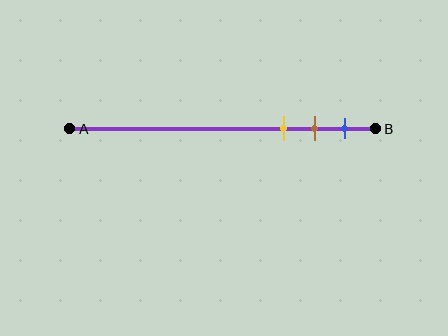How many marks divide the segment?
There are 3 marks dividing the segment.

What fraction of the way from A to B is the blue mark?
The blue mark is approximately 90% (0.9) of the way from A to B.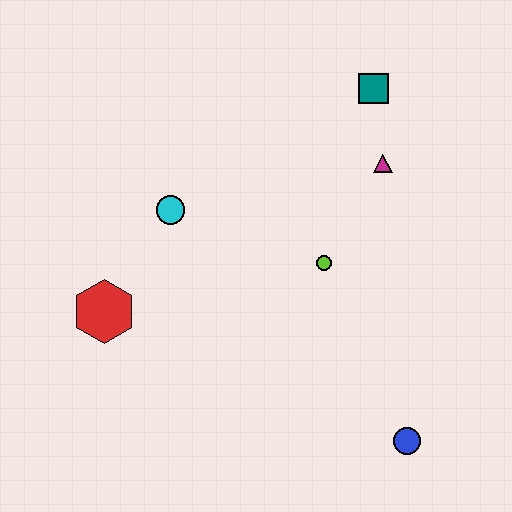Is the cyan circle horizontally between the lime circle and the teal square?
No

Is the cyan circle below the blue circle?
No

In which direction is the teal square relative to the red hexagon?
The teal square is to the right of the red hexagon.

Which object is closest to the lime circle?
The magenta triangle is closest to the lime circle.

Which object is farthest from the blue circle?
The teal square is farthest from the blue circle.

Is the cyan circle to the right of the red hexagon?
Yes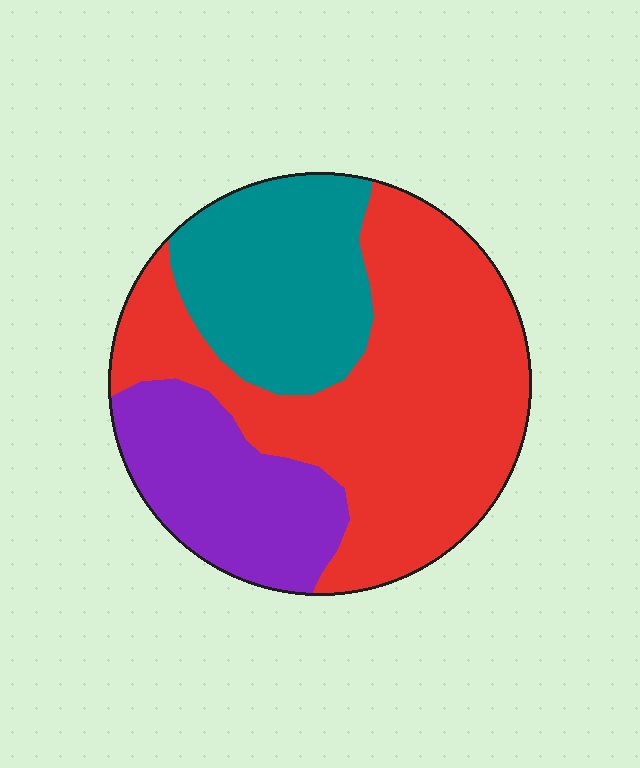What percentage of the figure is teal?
Teal covers around 25% of the figure.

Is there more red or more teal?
Red.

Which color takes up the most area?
Red, at roughly 55%.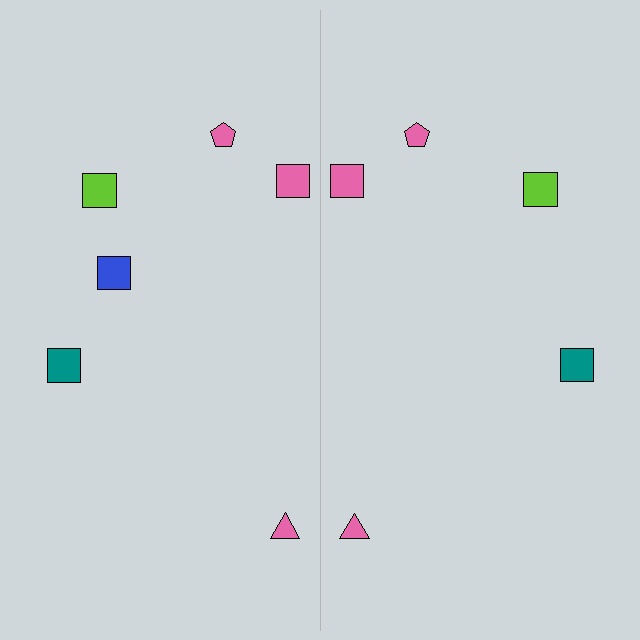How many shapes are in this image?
There are 11 shapes in this image.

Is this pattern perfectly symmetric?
No, the pattern is not perfectly symmetric. A blue square is missing from the right side.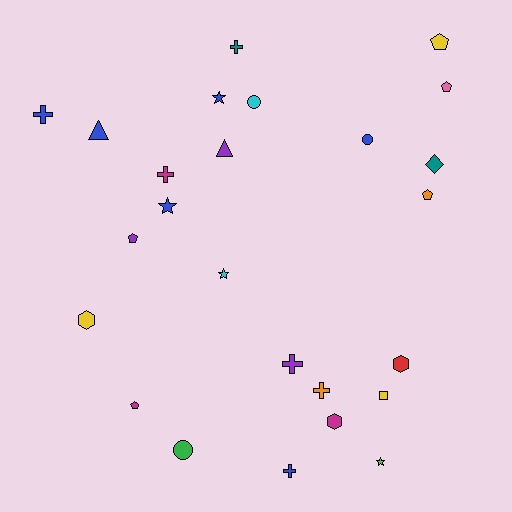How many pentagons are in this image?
There are 5 pentagons.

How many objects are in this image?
There are 25 objects.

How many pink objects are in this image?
There is 1 pink object.